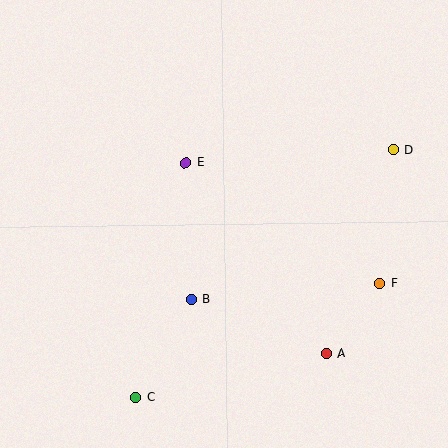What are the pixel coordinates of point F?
Point F is at (380, 283).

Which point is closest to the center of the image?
Point E at (186, 163) is closest to the center.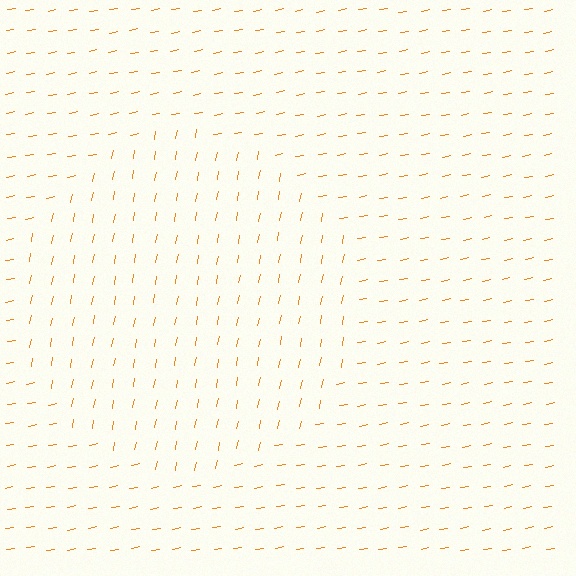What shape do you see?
I see a circle.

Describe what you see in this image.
The image is filled with small orange line segments. A circle region in the image has lines oriented differently from the surrounding lines, creating a visible texture boundary.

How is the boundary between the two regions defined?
The boundary is defined purely by a change in line orientation (approximately 69 degrees difference). All lines are the same color and thickness.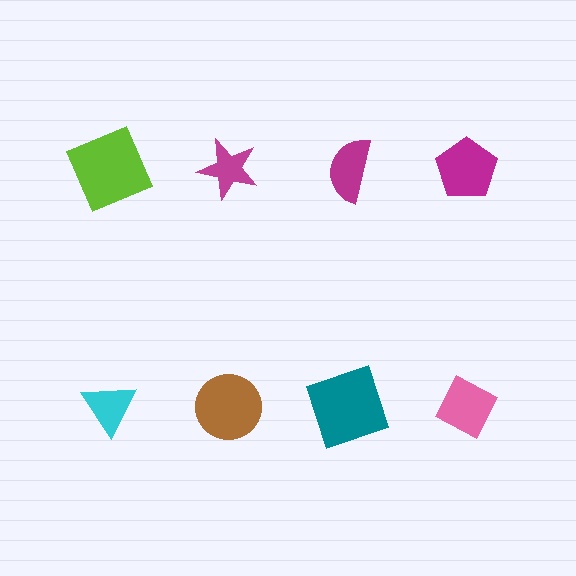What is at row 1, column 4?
A magenta pentagon.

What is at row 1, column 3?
A magenta semicircle.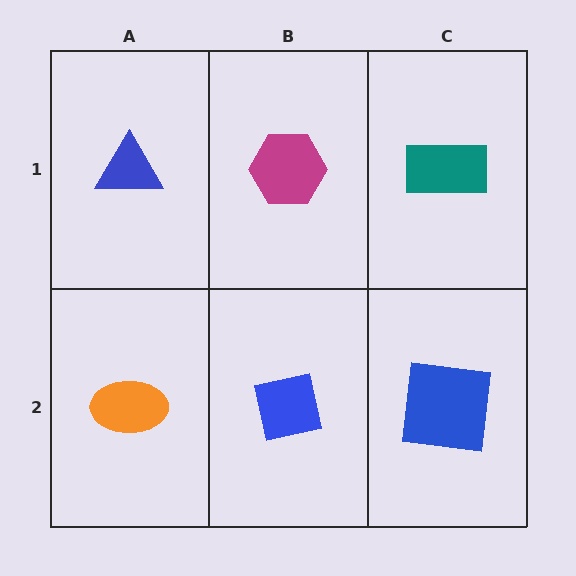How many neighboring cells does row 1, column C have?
2.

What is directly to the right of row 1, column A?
A magenta hexagon.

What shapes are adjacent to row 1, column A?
An orange ellipse (row 2, column A), a magenta hexagon (row 1, column B).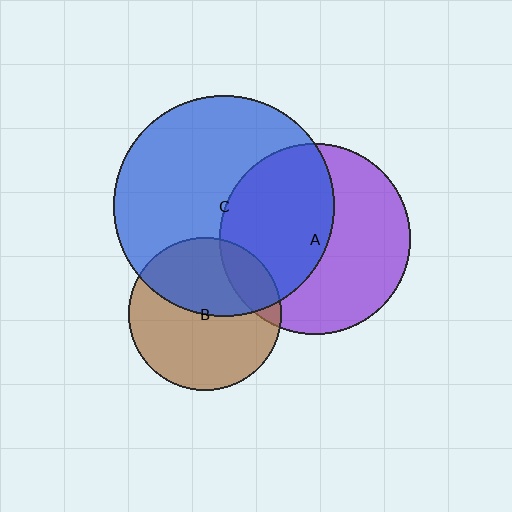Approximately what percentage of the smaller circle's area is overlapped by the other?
Approximately 50%.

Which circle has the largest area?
Circle C (blue).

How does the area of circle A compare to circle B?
Approximately 1.6 times.